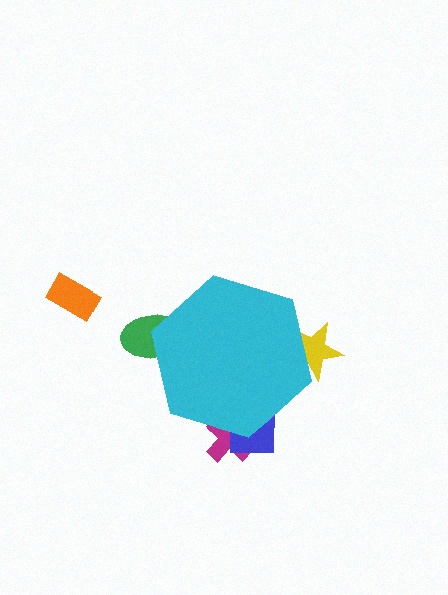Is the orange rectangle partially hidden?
No, the orange rectangle is fully visible.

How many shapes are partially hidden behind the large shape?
4 shapes are partially hidden.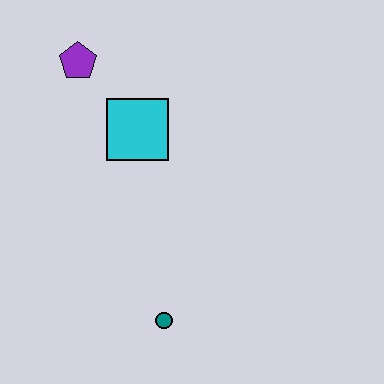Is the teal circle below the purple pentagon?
Yes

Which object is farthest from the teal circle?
The purple pentagon is farthest from the teal circle.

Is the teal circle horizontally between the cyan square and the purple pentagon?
No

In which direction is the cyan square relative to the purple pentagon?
The cyan square is below the purple pentagon.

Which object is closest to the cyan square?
The purple pentagon is closest to the cyan square.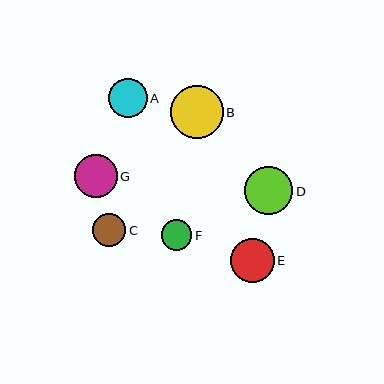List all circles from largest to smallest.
From largest to smallest: B, D, E, G, A, C, F.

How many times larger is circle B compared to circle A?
Circle B is approximately 1.4 times the size of circle A.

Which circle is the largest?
Circle B is the largest with a size of approximately 53 pixels.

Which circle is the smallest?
Circle F is the smallest with a size of approximately 30 pixels.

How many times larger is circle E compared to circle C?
Circle E is approximately 1.3 times the size of circle C.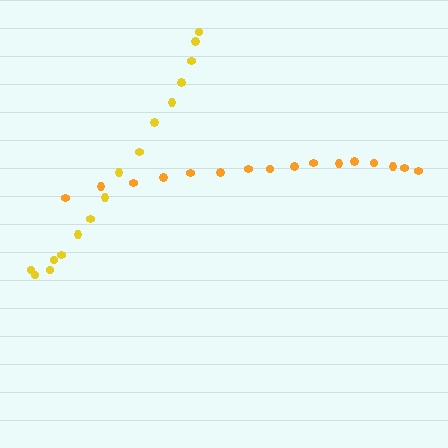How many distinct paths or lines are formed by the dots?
There are 2 distinct paths.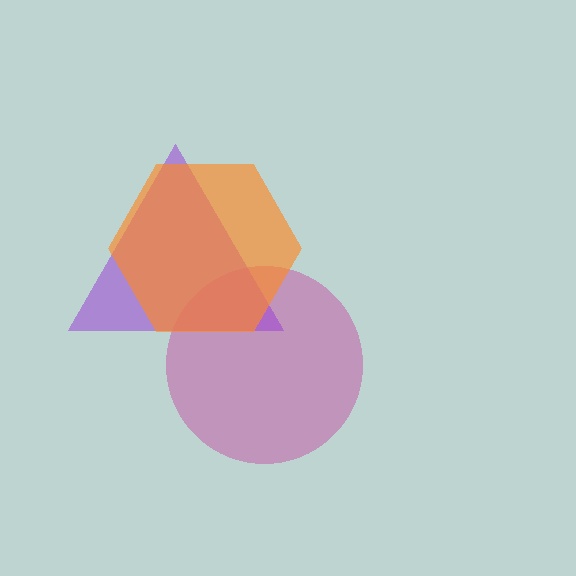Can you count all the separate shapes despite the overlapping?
Yes, there are 3 separate shapes.